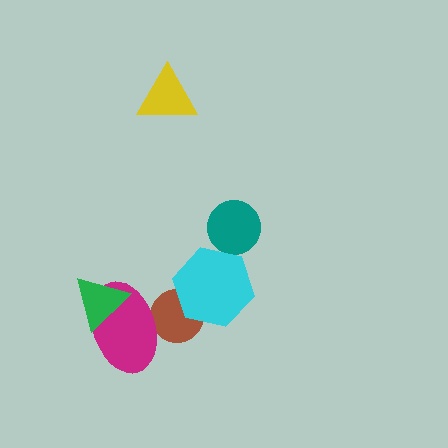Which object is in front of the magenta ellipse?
The green triangle is in front of the magenta ellipse.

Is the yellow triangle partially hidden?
No, no other shape covers it.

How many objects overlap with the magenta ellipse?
2 objects overlap with the magenta ellipse.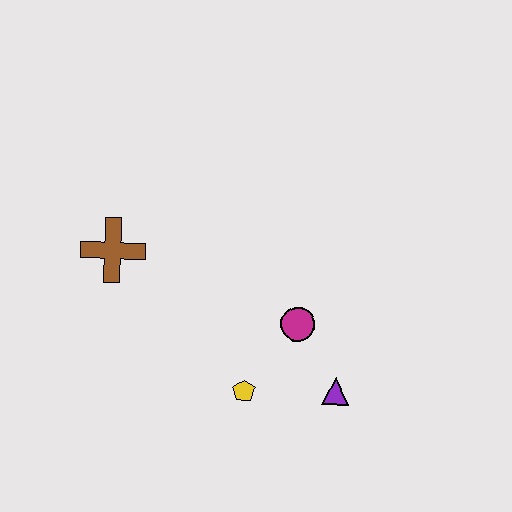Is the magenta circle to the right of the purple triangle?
No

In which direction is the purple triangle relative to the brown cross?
The purple triangle is to the right of the brown cross.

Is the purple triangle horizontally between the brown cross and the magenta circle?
No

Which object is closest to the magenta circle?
The purple triangle is closest to the magenta circle.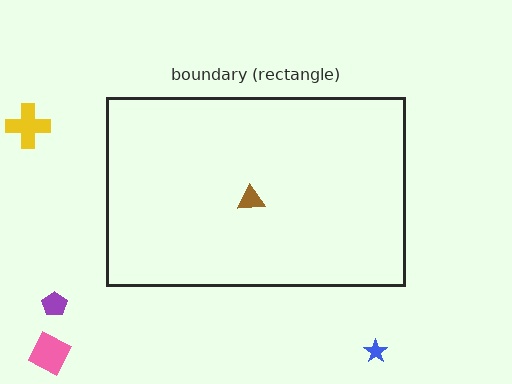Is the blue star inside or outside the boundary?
Outside.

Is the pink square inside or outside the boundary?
Outside.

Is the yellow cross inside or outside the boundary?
Outside.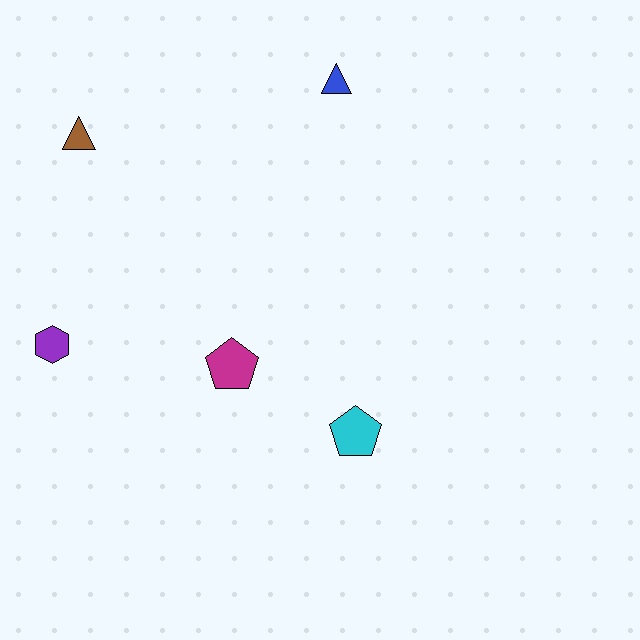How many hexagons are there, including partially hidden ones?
There is 1 hexagon.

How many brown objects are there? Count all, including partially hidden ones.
There is 1 brown object.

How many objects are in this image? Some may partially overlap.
There are 5 objects.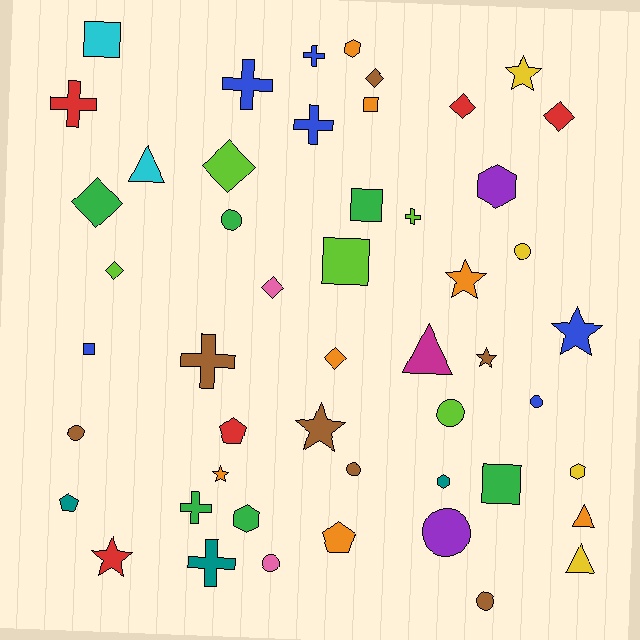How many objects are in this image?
There are 50 objects.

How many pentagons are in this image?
There are 3 pentagons.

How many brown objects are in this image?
There are 7 brown objects.